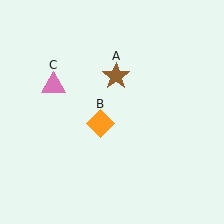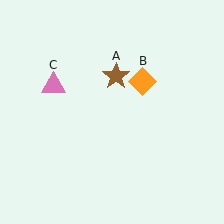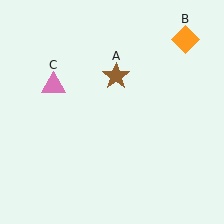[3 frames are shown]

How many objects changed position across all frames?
1 object changed position: orange diamond (object B).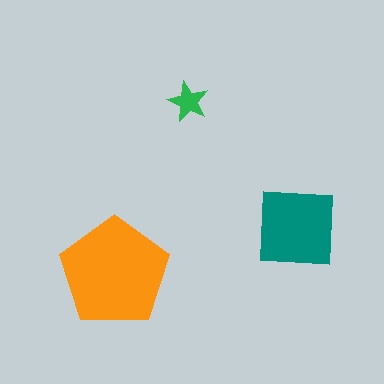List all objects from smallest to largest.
The green star, the teal square, the orange pentagon.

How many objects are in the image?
There are 3 objects in the image.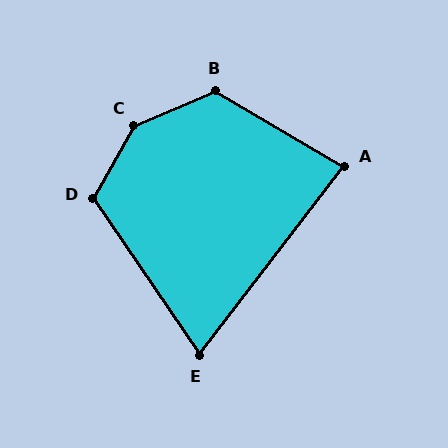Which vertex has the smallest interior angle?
E, at approximately 72 degrees.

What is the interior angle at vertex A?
Approximately 83 degrees (acute).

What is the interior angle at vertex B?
Approximately 127 degrees (obtuse).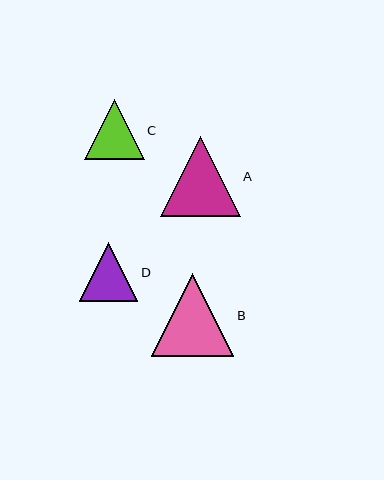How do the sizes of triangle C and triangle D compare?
Triangle C and triangle D are approximately the same size.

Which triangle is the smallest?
Triangle D is the smallest with a size of approximately 58 pixels.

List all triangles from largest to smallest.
From largest to smallest: B, A, C, D.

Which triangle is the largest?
Triangle B is the largest with a size of approximately 83 pixels.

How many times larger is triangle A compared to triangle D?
Triangle A is approximately 1.4 times the size of triangle D.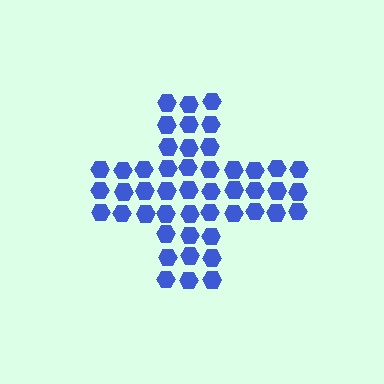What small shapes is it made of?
It is made of small hexagons.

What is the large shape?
The large shape is a cross.